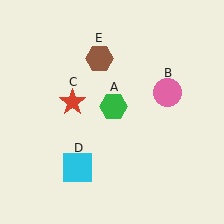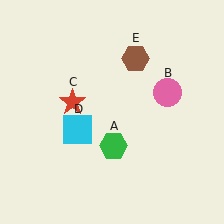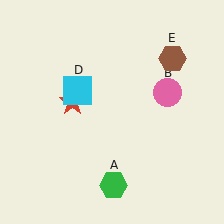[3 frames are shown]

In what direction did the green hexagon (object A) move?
The green hexagon (object A) moved down.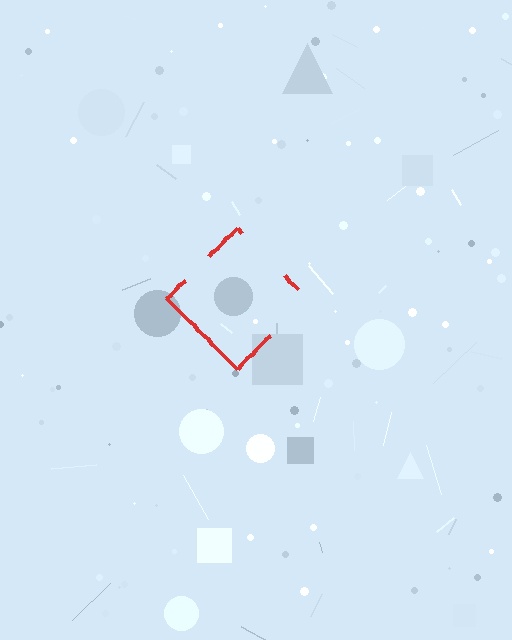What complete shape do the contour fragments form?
The contour fragments form a diamond.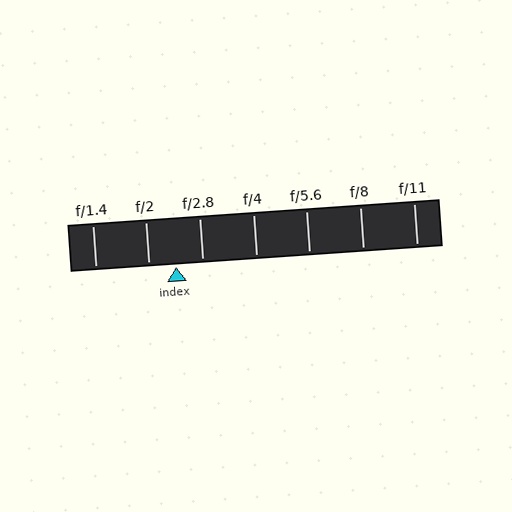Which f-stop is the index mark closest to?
The index mark is closest to f/2.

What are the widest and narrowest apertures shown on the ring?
The widest aperture shown is f/1.4 and the narrowest is f/11.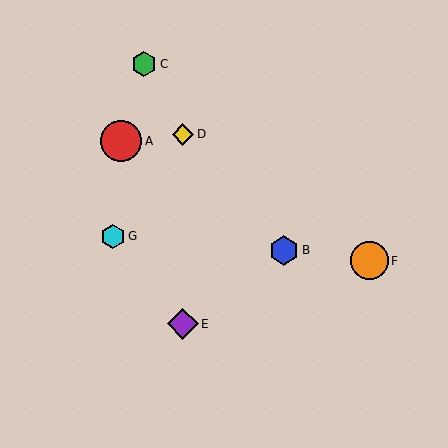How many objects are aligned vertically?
2 objects (D, E) are aligned vertically.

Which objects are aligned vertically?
Objects D, E are aligned vertically.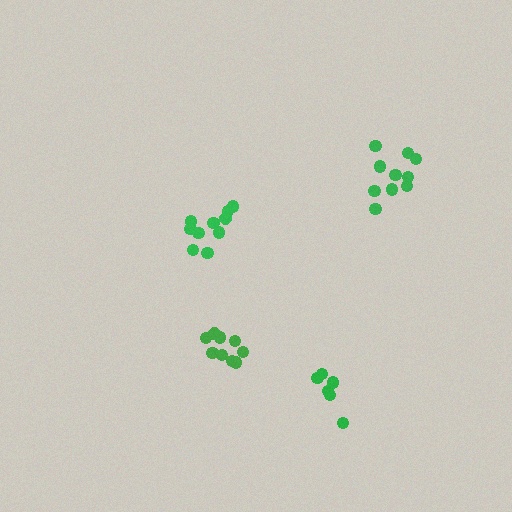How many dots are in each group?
Group 1: 10 dots, Group 2: 6 dots, Group 3: 10 dots, Group 4: 9 dots (35 total).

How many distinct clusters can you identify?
There are 4 distinct clusters.